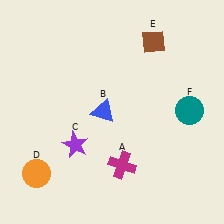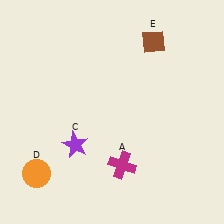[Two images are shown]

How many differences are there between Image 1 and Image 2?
There are 2 differences between the two images.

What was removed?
The blue triangle (B), the teal circle (F) were removed in Image 2.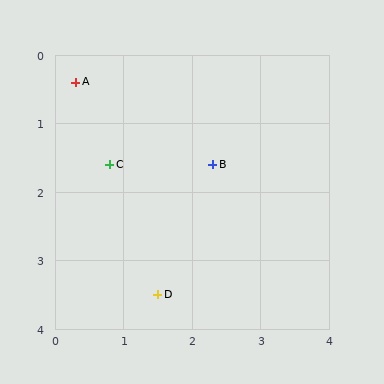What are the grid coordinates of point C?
Point C is at approximately (0.8, 1.6).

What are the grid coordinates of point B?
Point B is at approximately (2.3, 1.6).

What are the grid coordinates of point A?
Point A is at approximately (0.3, 0.4).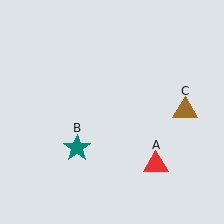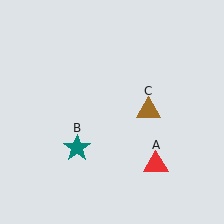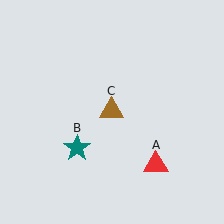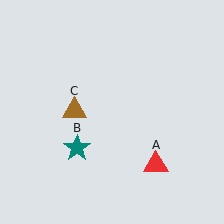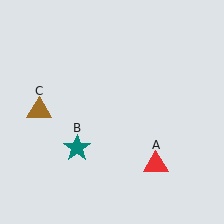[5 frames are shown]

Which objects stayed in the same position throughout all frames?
Red triangle (object A) and teal star (object B) remained stationary.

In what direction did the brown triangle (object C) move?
The brown triangle (object C) moved left.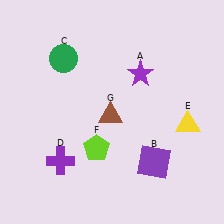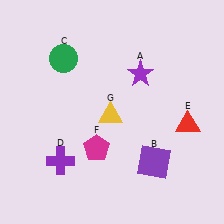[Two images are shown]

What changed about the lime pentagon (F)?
In Image 1, F is lime. In Image 2, it changed to magenta.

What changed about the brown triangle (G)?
In Image 1, G is brown. In Image 2, it changed to yellow.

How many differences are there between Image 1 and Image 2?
There are 3 differences between the two images.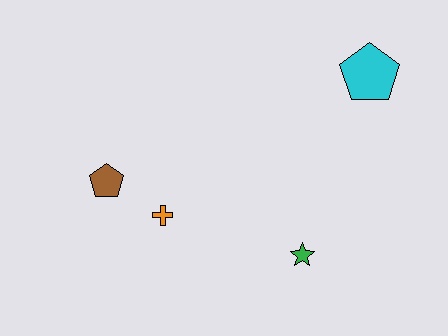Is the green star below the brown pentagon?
Yes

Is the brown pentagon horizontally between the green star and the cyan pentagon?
No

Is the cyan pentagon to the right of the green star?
Yes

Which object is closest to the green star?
The orange cross is closest to the green star.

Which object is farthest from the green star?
The brown pentagon is farthest from the green star.